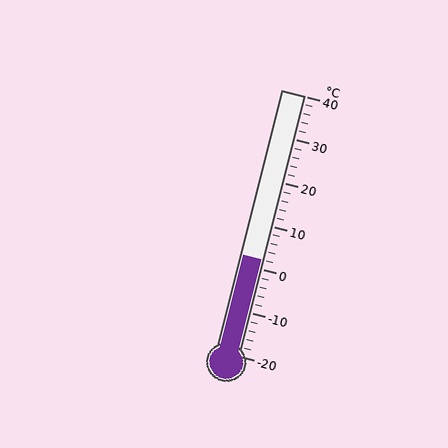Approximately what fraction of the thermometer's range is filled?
The thermometer is filled to approximately 35% of its range.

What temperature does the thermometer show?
The thermometer shows approximately 2°C.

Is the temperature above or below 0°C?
The temperature is above 0°C.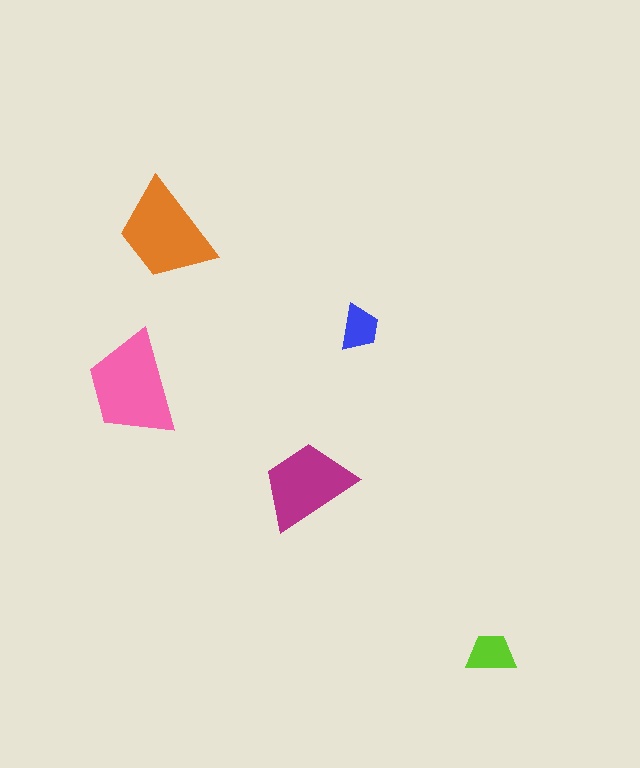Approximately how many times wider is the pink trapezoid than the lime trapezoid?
About 2 times wider.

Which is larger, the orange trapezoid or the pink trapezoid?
The pink one.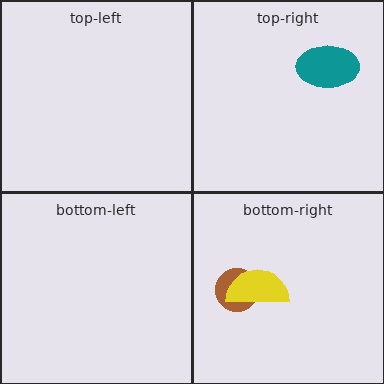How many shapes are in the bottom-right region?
2.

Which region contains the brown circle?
The bottom-right region.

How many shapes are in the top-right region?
1.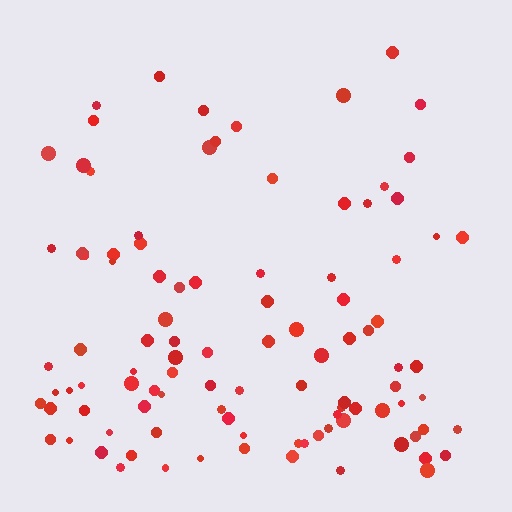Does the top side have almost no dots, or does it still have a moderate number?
Still a moderate number, just noticeably fewer than the bottom.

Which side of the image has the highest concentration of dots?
The bottom.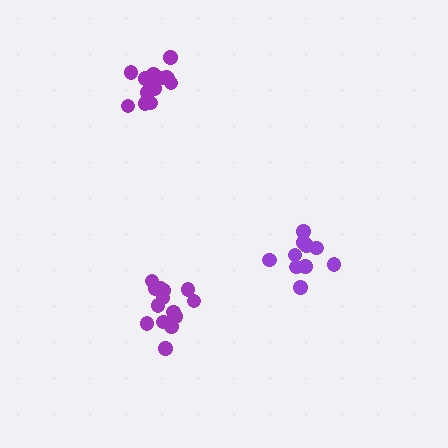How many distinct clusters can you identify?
There are 3 distinct clusters.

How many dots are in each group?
Group 1: 10 dots, Group 2: 14 dots, Group 3: 14 dots (38 total).